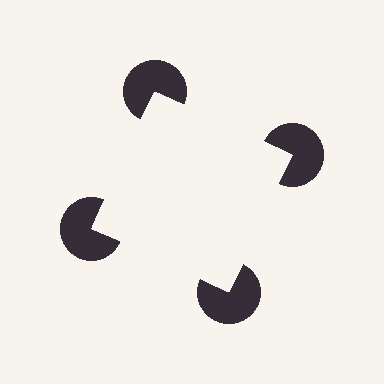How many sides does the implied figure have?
4 sides.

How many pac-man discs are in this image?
There are 4 — one at each vertex of the illusory square.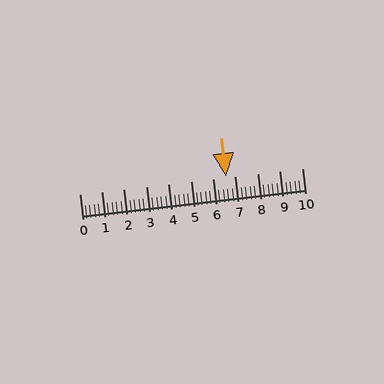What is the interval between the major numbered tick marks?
The major tick marks are spaced 1 units apart.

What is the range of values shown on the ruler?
The ruler shows values from 0 to 10.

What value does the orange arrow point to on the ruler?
The orange arrow points to approximately 6.6.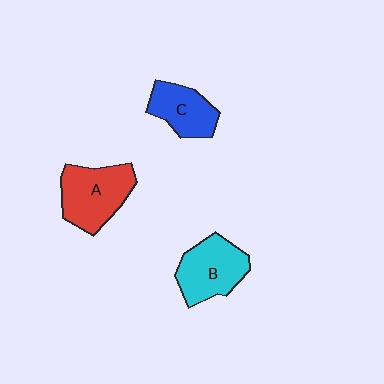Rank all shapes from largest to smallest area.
From largest to smallest: A (red), B (cyan), C (blue).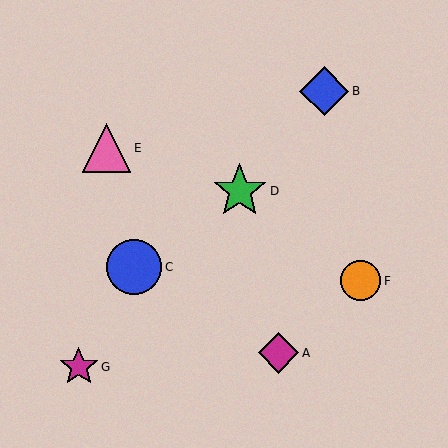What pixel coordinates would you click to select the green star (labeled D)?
Click at (240, 191) to select the green star D.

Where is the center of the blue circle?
The center of the blue circle is at (134, 267).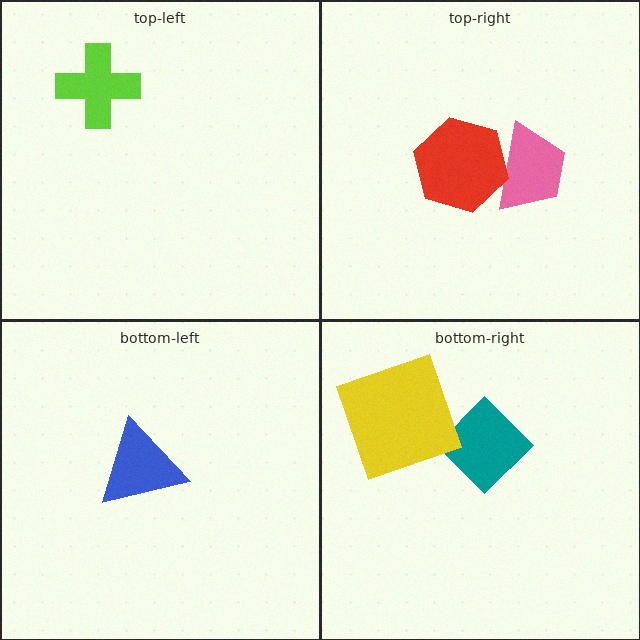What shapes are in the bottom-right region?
The teal diamond, the yellow square.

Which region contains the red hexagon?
The top-right region.